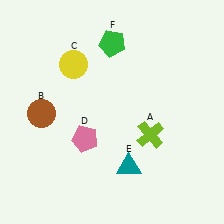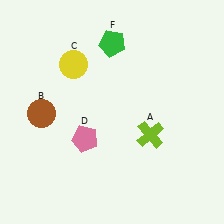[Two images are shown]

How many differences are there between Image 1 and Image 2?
There is 1 difference between the two images.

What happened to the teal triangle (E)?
The teal triangle (E) was removed in Image 2. It was in the bottom-right area of Image 1.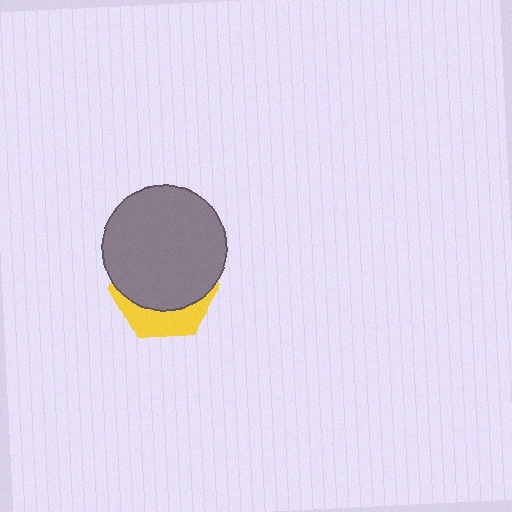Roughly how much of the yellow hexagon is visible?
A small part of it is visible (roughly 30%).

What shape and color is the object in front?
The object in front is a gray circle.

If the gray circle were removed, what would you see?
You would see the complete yellow hexagon.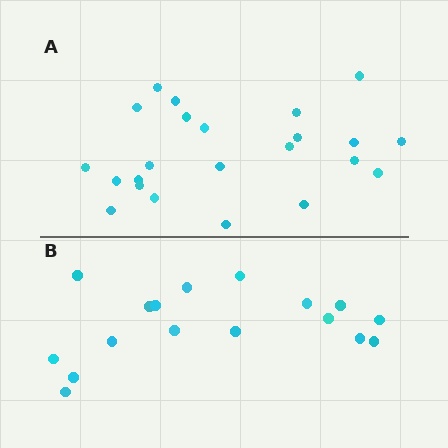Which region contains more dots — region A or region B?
Region A (the top region) has more dots.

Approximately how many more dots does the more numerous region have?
Region A has about 6 more dots than region B.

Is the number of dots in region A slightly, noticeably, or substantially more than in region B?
Region A has noticeably more, but not dramatically so. The ratio is roughly 1.4 to 1.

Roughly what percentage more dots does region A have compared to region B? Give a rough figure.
About 35% more.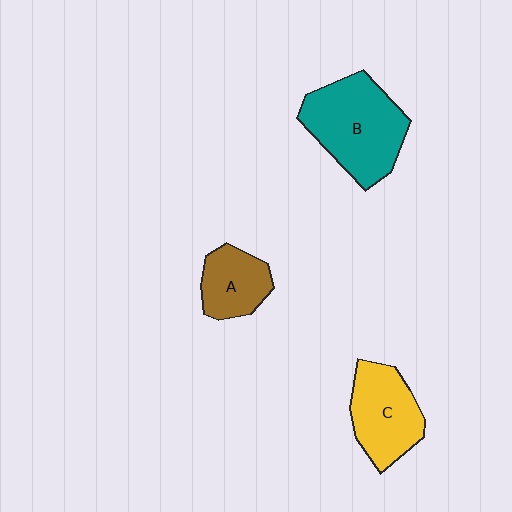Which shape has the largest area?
Shape B (teal).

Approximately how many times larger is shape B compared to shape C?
Approximately 1.4 times.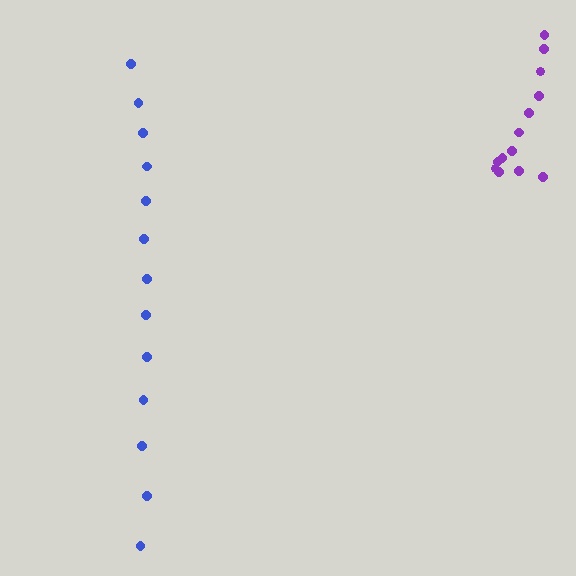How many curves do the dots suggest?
There are 2 distinct paths.